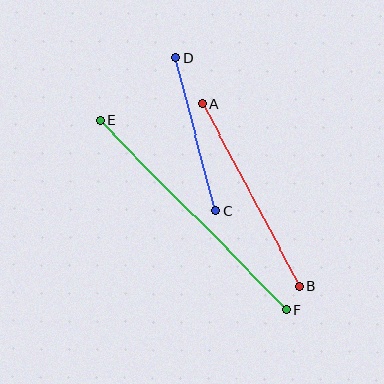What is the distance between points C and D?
The distance is approximately 158 pixels.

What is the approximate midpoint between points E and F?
The midpoint is at approximately (193, 215) pixels.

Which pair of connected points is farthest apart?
Points E and F are farthest apart.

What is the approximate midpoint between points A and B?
The midpoint is at approximately (251, 195) pixels.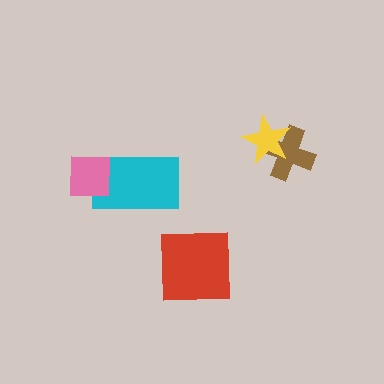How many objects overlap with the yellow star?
1 object overlaps with the yellow star.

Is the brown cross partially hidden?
Yes, it is partially covered by another shape.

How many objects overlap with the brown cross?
1 object overlaps with the brown cross.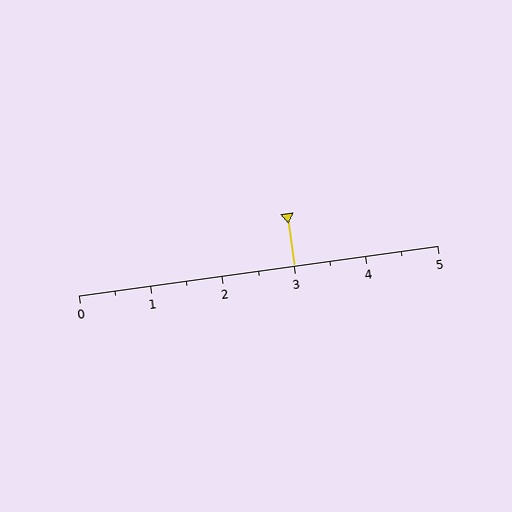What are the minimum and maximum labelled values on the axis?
The axis runs from 0 to 5.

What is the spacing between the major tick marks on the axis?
The major ticks are spaced 1 apart.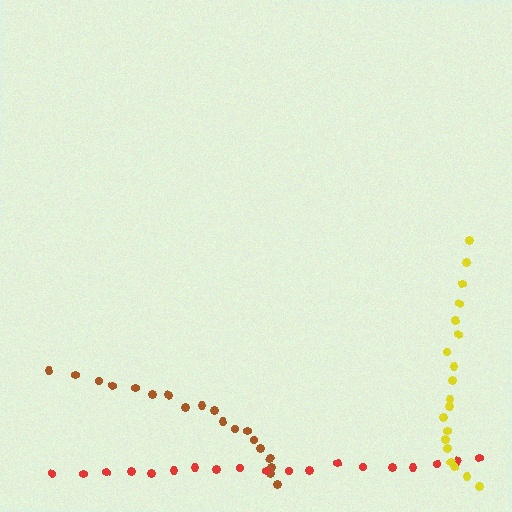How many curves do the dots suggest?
There are 3 distinct paths.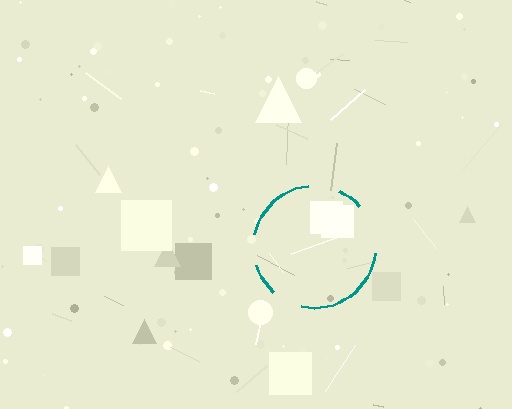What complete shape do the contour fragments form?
The contour fragments form a circle.